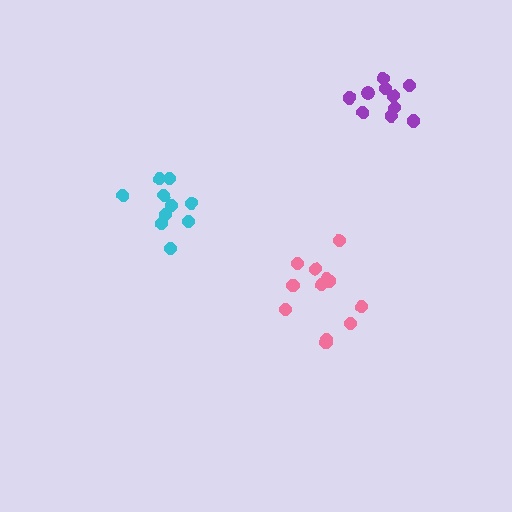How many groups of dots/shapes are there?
There are 3 groups.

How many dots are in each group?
Group 1: 12 dots, Group 2: 10 dots, Group 3: 10 dots (32 total).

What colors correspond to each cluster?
The clusters are colored: pink, purple, cyan.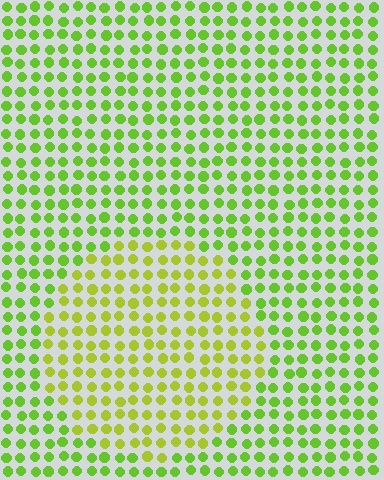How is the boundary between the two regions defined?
The boundary is defined purely by a slight shift in hue (about 25 degrees). Spacing, size, and orientation are identical on both sides.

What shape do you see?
I see a circle.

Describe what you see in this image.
The image is filled with small lime elements in a uniform arrangement. A circle-shaped region is visible where the elements are tinted to a slightly different hue, forming a subtle color boundary.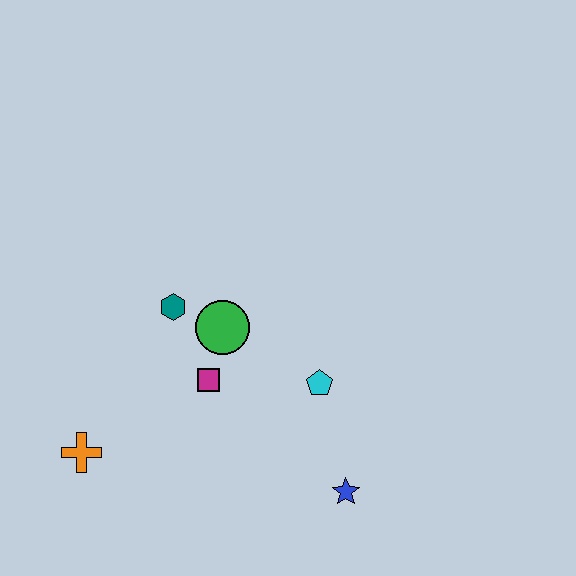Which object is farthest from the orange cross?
The blue star is farthest from the orange cross.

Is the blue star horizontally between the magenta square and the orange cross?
No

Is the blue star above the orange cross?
No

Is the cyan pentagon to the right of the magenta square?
Yes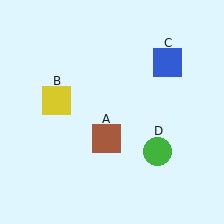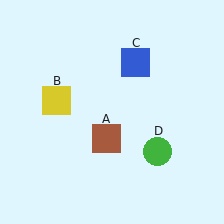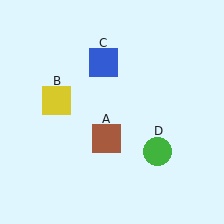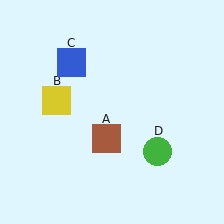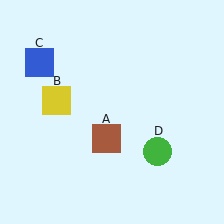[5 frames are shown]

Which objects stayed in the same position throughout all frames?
Brown square (object A) and yellow square (object B) and green circle (object D) remained stationary.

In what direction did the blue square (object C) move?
The blue square (object C) moved left.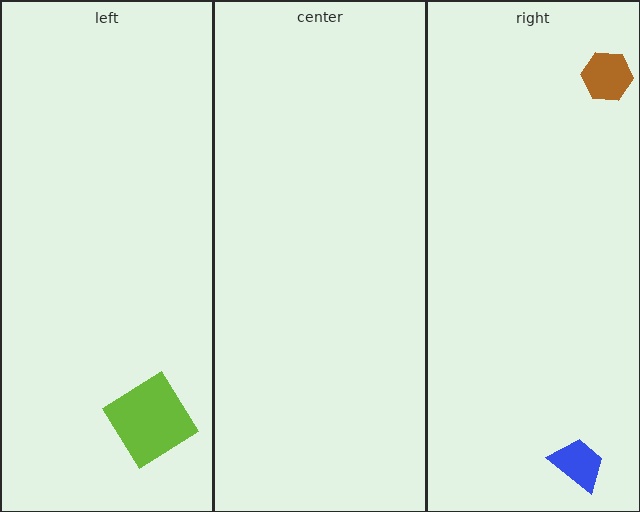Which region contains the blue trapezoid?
The right region.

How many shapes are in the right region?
2.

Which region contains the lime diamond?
The left region.